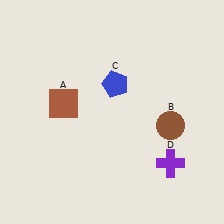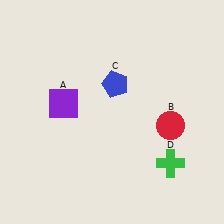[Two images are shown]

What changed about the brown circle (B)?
In Image 1, B is brown. In Image 2, it changed to red.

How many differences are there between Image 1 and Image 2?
There are 3 differences between the two images.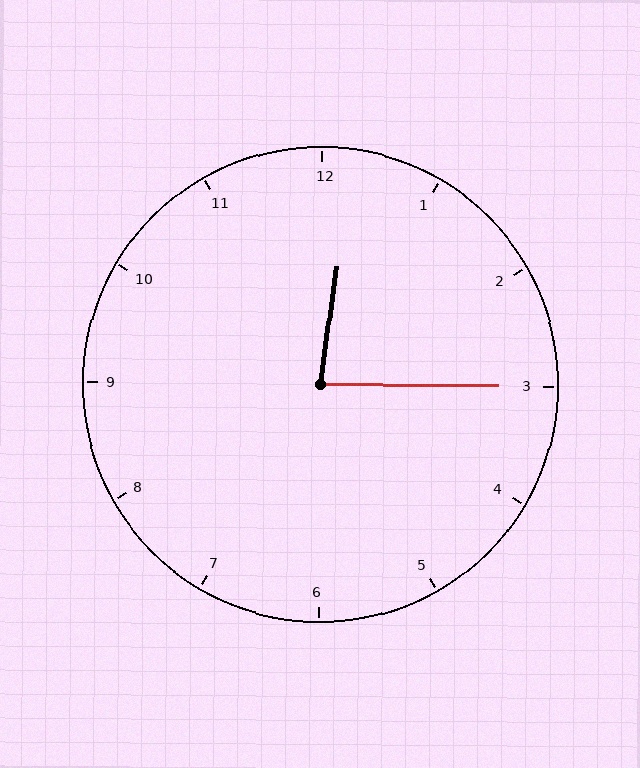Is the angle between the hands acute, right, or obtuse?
It is acute.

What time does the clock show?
12:15.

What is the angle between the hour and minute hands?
Approximately 82 degrees.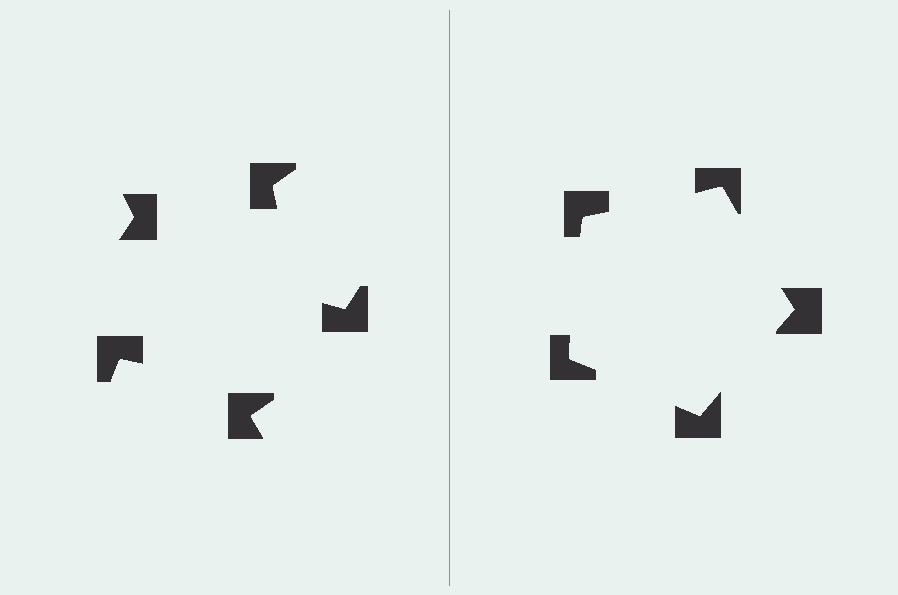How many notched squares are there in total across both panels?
10 — 5 on each side.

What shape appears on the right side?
An illusory pentagon.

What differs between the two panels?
The notched squares are positioned identically on both sides; only the wedge orientations differ. On the right they align to a pentagon; on the left they are misaligned.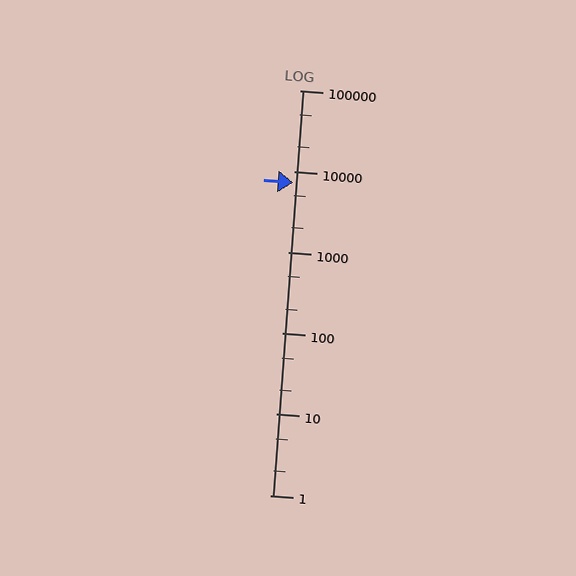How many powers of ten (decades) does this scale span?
The scale spans 5 decades, from 1 to 100000.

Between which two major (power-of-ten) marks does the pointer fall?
The pointer is between 1000 and 10000.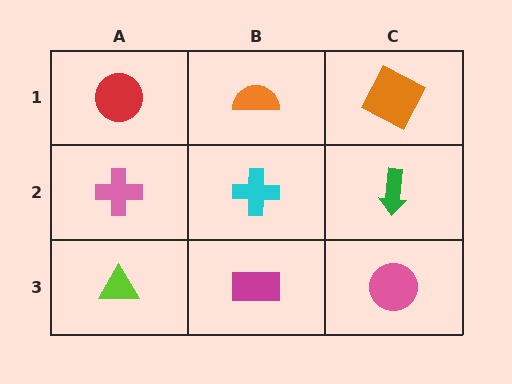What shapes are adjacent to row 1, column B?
A cyan cross (row 2, column B), a red circle (row 1, column A), an orange square (row 1, column C).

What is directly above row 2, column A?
A red circle.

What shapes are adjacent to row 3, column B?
A cyan cross (row 2, column B), a lime triangle (row 3, column A), a pink circle (row 3, column C).